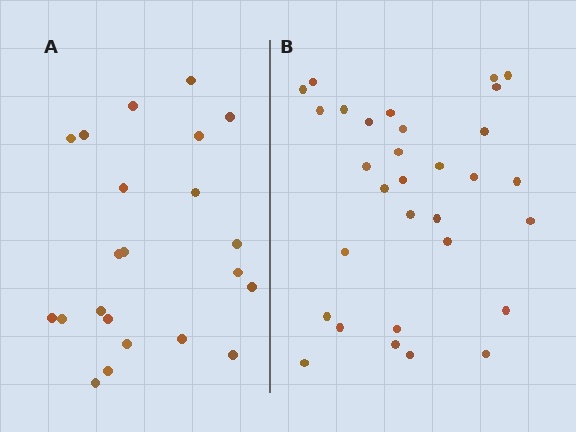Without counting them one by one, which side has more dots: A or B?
Region B (the right region) has more dots.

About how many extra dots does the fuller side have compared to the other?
Region B has roughly 8 or so more dots than region A.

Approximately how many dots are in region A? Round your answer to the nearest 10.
About 20 dots. (The exact count is 22, which rounds to 20.)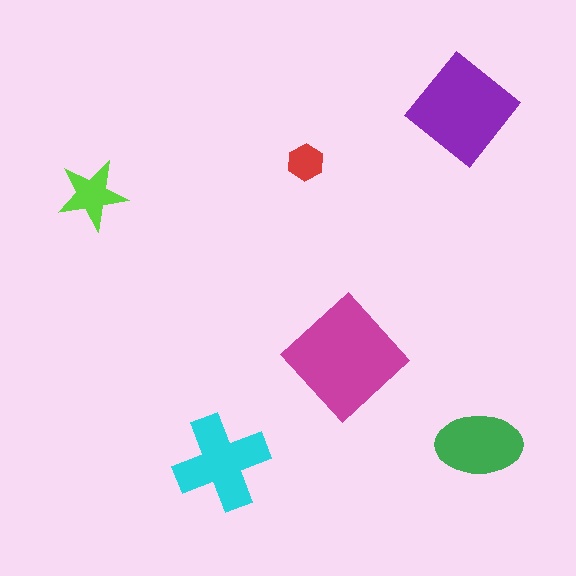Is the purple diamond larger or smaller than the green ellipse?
Larger.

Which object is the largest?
The magenta diamond.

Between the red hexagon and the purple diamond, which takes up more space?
The purple diamond.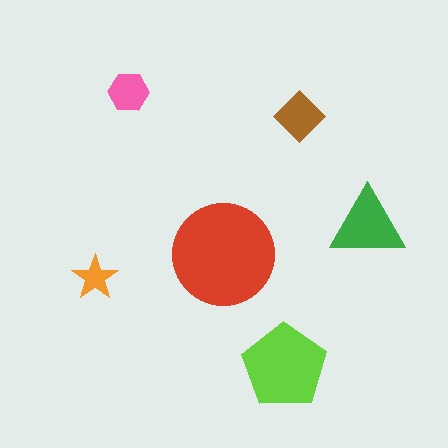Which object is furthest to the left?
The orange star is leftmost.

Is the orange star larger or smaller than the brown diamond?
Smaller.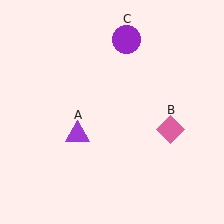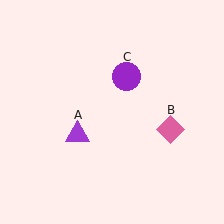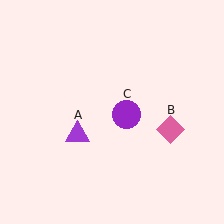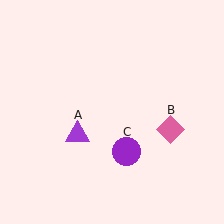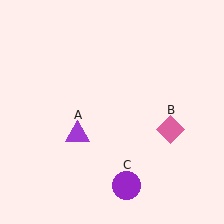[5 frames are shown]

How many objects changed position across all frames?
1 object changed position: purple circle (object C).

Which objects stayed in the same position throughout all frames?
Purple triangle (object A) and pink diamond (object B) remained stationary.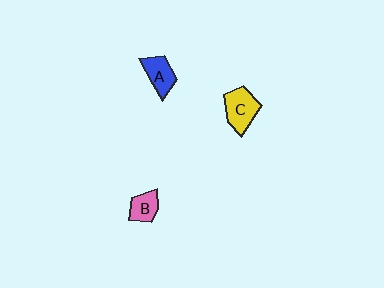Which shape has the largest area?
Shape C (yellow).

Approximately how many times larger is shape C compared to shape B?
Approximately 1.6 times.